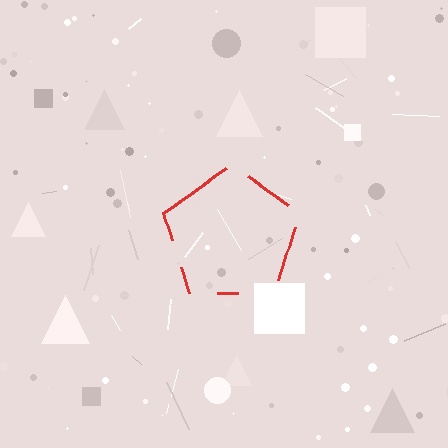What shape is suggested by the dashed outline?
The dashed outline suggests a pentagon.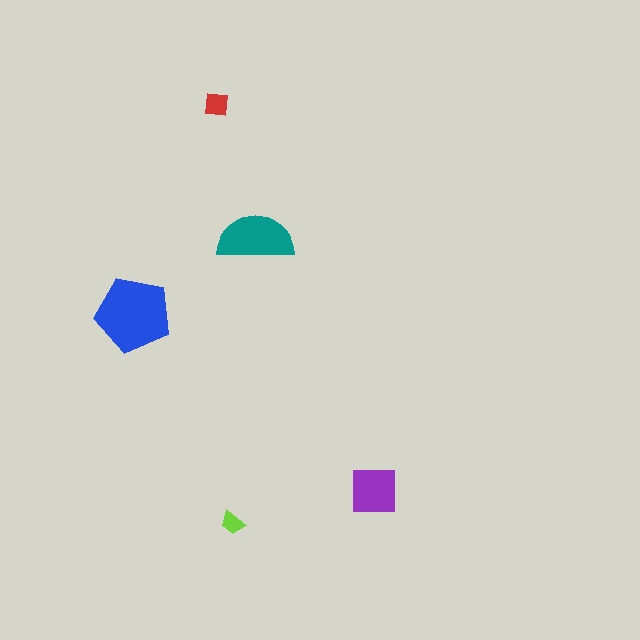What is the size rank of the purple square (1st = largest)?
3rd.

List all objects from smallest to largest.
The lime trapezoid, the red square, the purple square, the teal semicircle, the blue pentagon.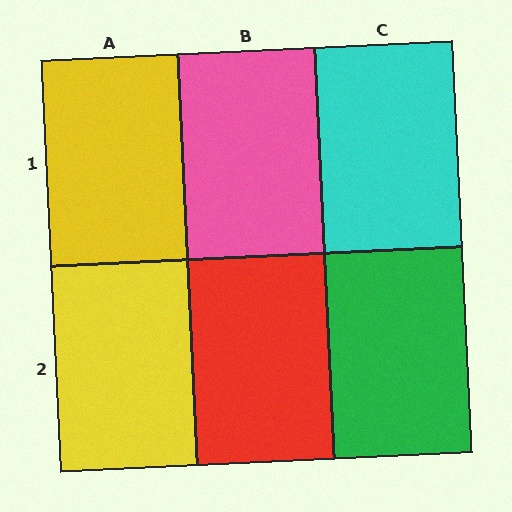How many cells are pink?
1 cell is pink.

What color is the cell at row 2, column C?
Green.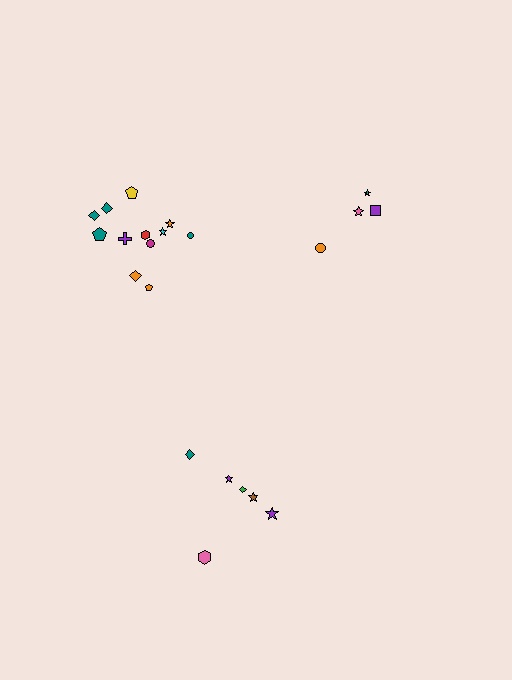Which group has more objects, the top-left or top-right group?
The top-left group.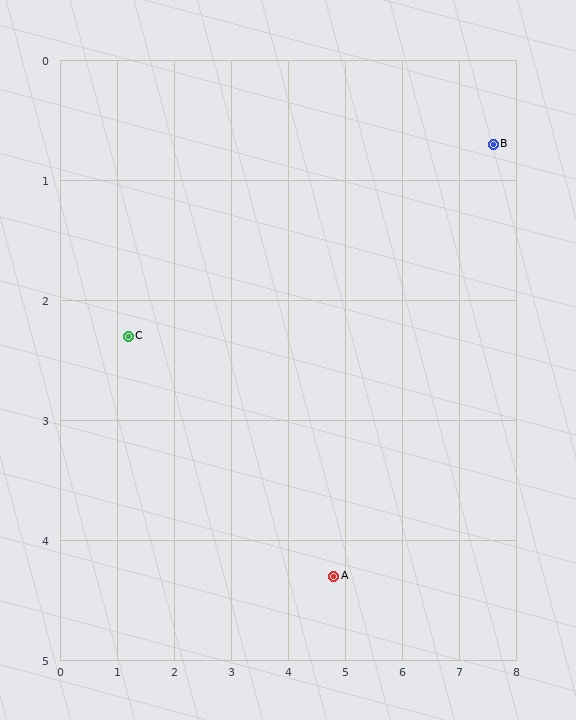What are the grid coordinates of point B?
Point B is at approximately (7.6, 0.7).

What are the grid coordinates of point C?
Point C is at approximately (1.2, 2.3).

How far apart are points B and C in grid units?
Points B and C are about 6.6 grid units apart.